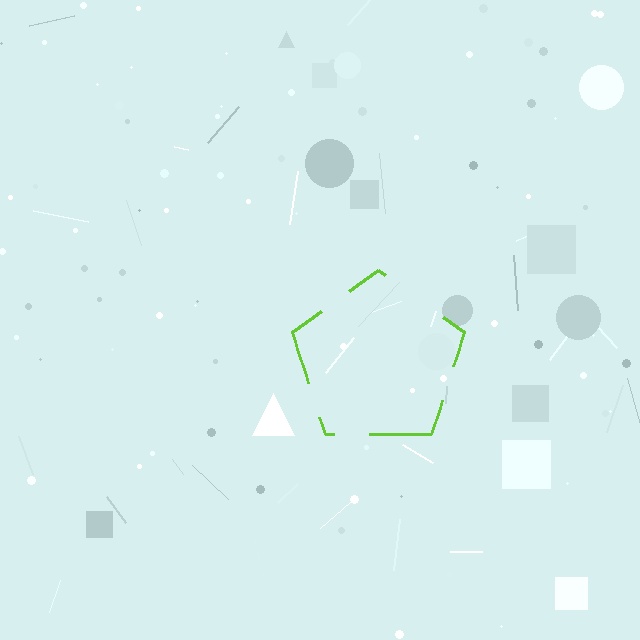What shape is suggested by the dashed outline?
The dashed outline suggests a pentagon.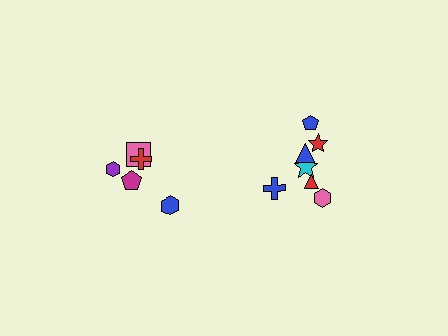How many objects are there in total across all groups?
There are 12 objects.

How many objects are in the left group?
There are 5 objects.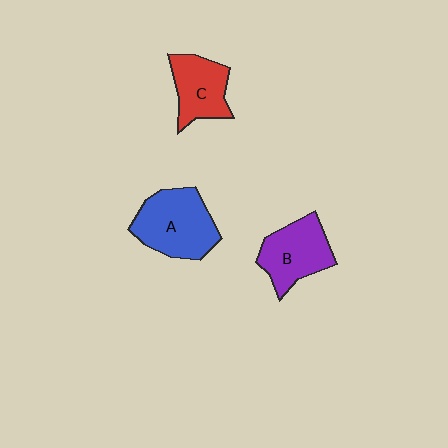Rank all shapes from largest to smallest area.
From largest to smallest: A (blue), B (purple), C (red).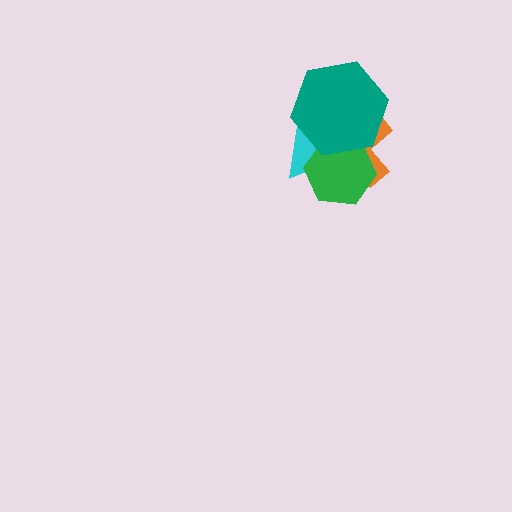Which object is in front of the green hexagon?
The teal hexagon is in front of the green hexagon.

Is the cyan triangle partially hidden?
Yes, it is partially covered by another shape.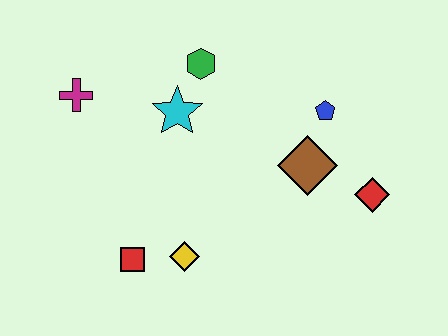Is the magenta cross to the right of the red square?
No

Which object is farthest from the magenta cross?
The red diamond is farthest from the magenta cross.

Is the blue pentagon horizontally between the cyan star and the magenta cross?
No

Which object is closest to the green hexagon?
The cyan star is closest to the green hexagon.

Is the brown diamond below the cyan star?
Yes